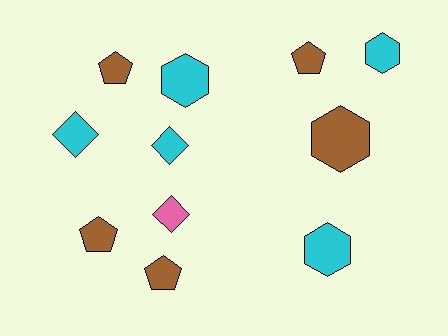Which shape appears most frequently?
Pentagon, with 4 objects.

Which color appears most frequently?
Cyan, with 5 objects.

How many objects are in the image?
There are 11 objects.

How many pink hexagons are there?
There are no pink hexagons.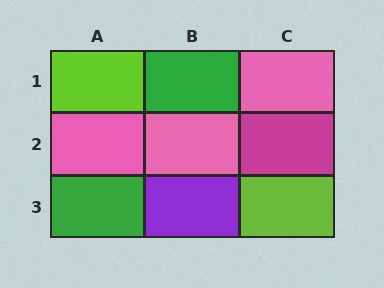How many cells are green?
2 cells are green.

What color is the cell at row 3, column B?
Purple.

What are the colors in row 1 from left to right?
Lime, green, pink.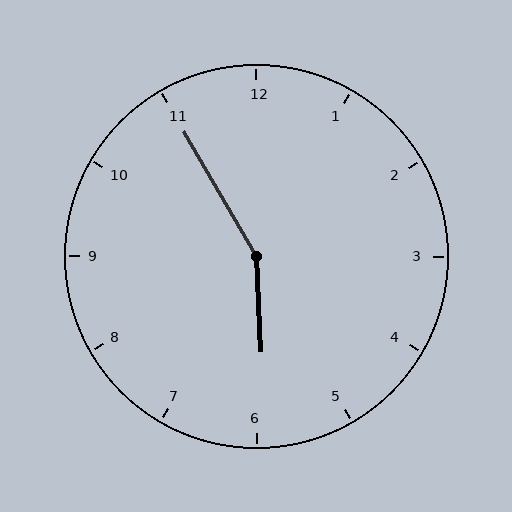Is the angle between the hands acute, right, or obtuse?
It is obtuse.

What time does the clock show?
5:55.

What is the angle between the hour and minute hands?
Approximately 152 degrees.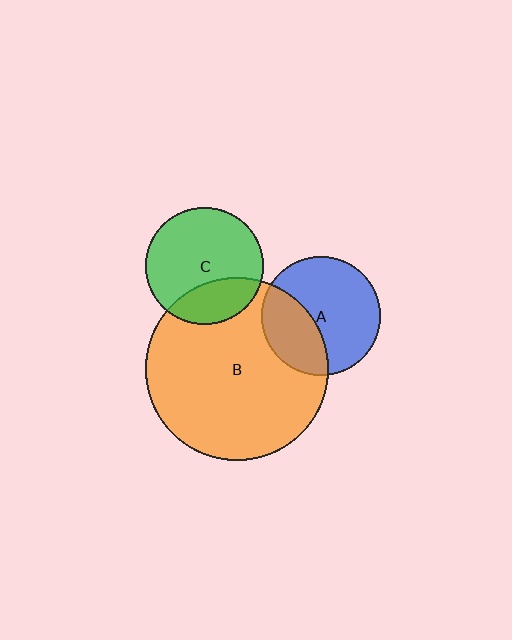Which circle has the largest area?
Circle B (orange).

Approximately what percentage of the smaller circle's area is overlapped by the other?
Approximately 35%.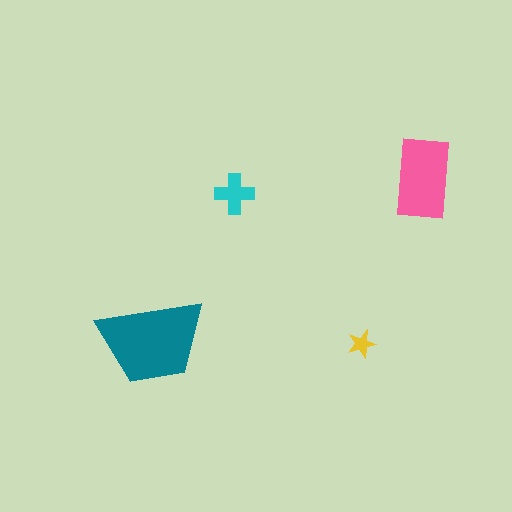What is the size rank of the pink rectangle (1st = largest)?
2nd.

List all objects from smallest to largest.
The yellow star, the cyan cross, the pink rectangle, the teal trapezoid.